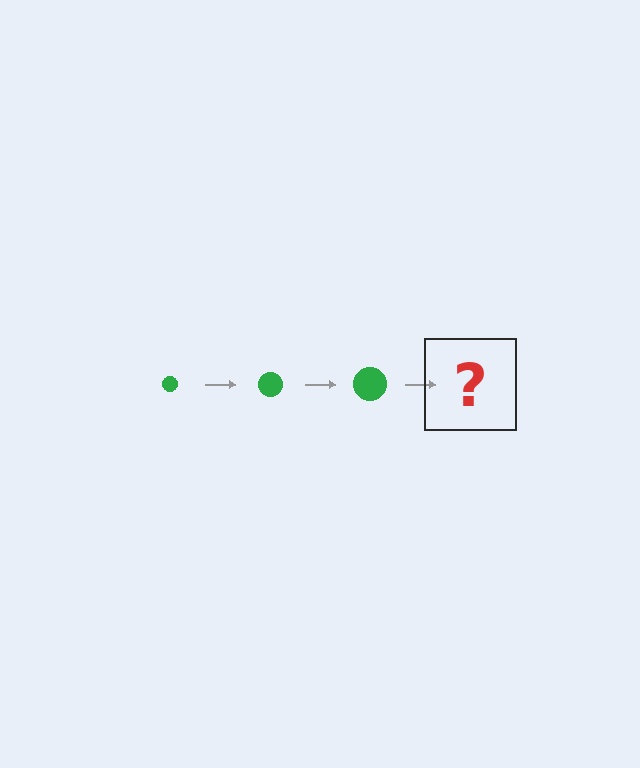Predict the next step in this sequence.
The next step is a green circle, larger than the previous one.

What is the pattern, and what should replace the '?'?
The pattern is that the circle gets progressively larger each step. The '?' should be a green circle, larger than the previous one.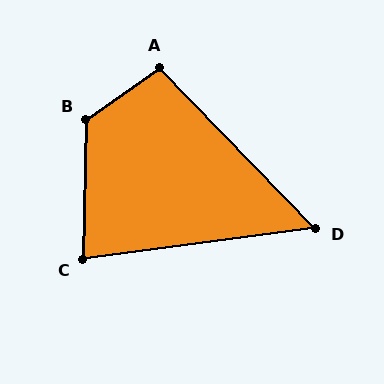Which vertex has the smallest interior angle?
D, at approximately 53 degrees.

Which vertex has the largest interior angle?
B, at approximately 127 degrees.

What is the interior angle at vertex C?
Approximately 81 degrees (acute).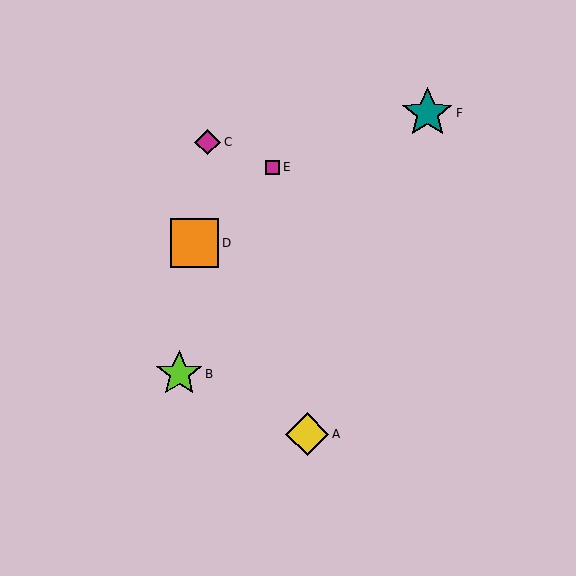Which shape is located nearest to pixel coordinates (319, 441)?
The yellow diamond (labeled A) at (307, 434) is nearest to that location.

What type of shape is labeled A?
Shape A is a yellow diamond.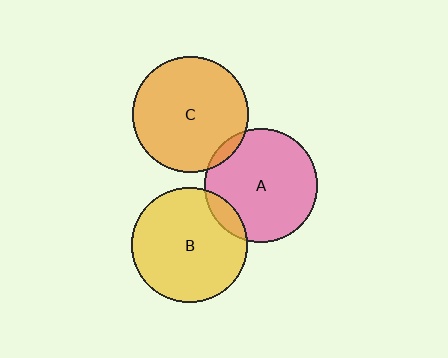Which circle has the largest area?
Circle C (orange).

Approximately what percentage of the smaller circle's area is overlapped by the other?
Approximately 10%.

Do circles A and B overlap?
Yes.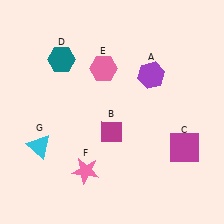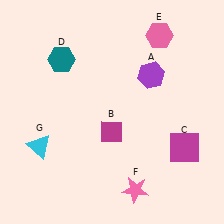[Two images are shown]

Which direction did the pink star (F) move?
The pink star (F) moved right.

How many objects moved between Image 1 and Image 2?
2 objects moved between the two images.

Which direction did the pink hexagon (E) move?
The pink hexagon (E) moved right.